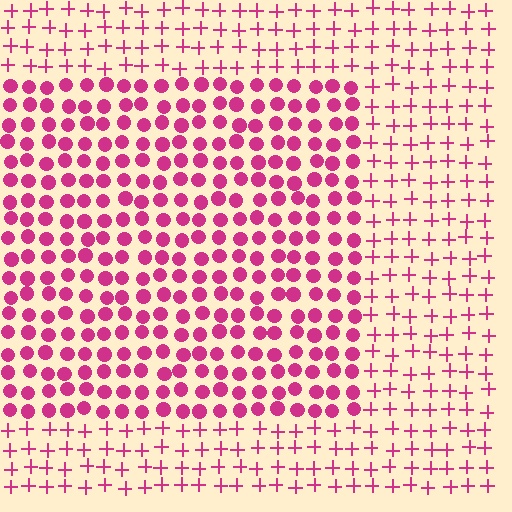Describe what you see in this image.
The image is filled with small magenta elements arranged in a uniform grid. A rectangle-shaped region contains circles, while the surrounding area contains plus signs. The boundary is defined purely by the change in element shape.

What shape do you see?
I see a rectangle.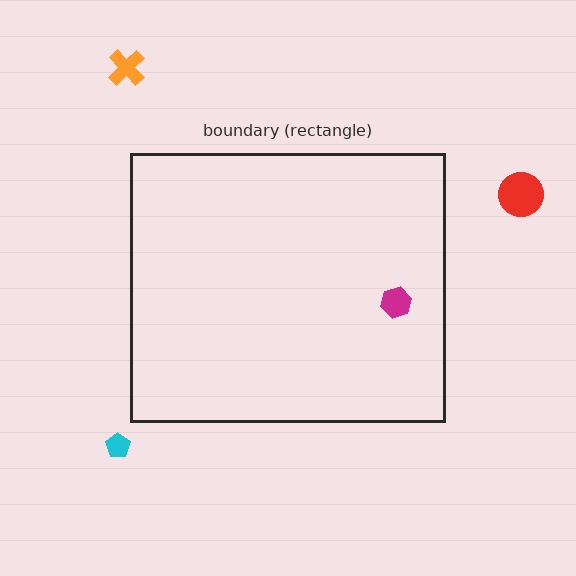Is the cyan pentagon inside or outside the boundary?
Outside.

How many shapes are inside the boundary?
1 inside, 3 outside.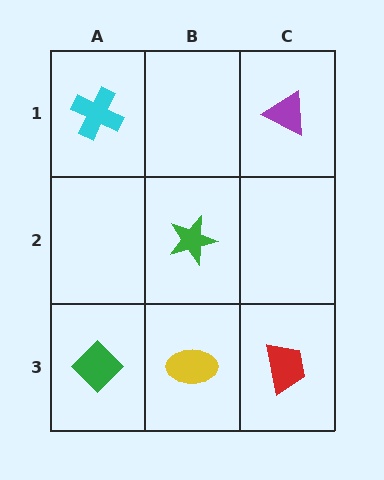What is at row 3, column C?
A red trapezoid.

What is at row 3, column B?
A yellow ellipse.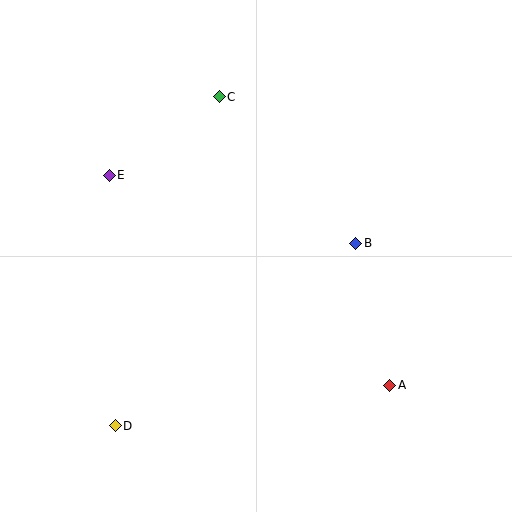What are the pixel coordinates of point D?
Point D is at (115, 426).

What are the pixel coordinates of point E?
Point E is at (109, 175).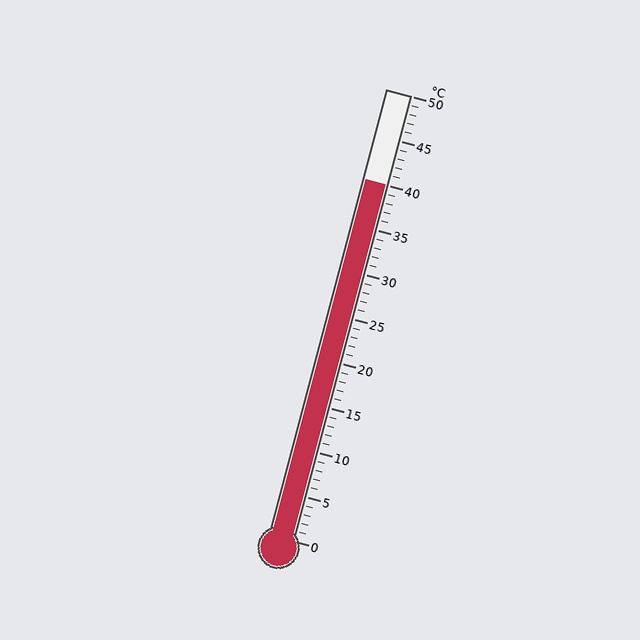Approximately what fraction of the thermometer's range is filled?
The thermometer is filled to approximately 80% of its range.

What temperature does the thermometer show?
The thermometer shows approximately 40°C.